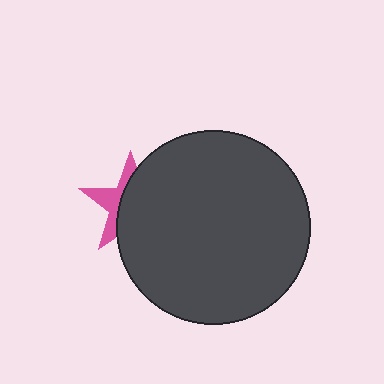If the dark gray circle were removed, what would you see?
You would see the complete pink star.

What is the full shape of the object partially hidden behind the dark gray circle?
The partially hidden object is a pink star.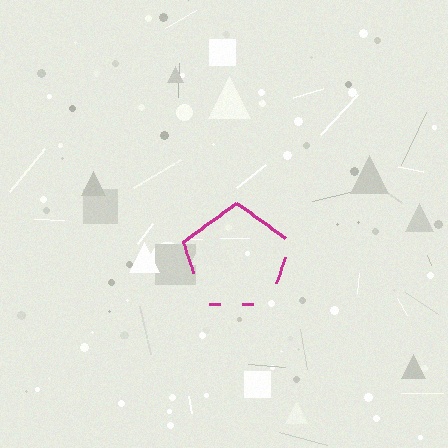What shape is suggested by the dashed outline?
The dashed outline suggests a pentagon.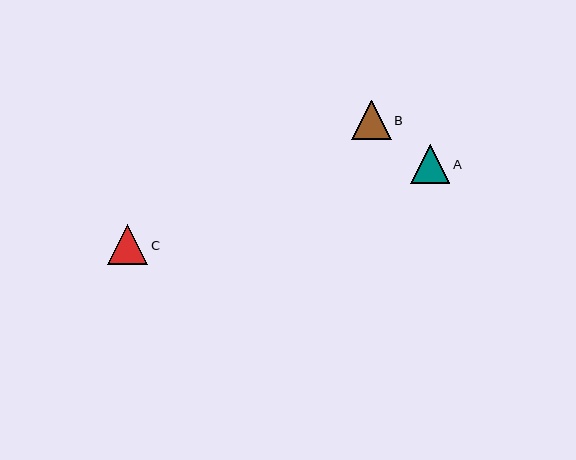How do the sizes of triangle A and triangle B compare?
Triangle A and triangle B are approximately the same size.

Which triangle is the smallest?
Triangle B is the smallest with a size of approximately 39 pixels.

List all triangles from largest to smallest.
From largest to smallest: C, A, B.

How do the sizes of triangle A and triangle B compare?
Triangle A and triangle B are approximately the same size.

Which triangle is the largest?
Triangle C is the largest with a size of approximately 40 pixels.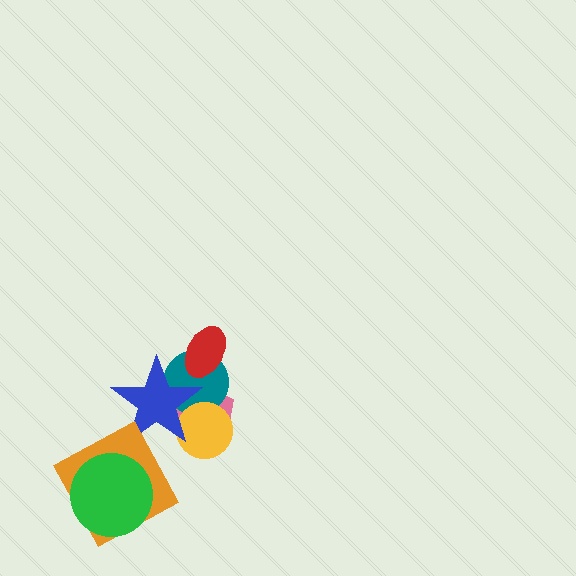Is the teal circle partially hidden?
Yes, it is partially covered by another shape.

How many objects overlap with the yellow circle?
3 objects overlap with the yellow circle.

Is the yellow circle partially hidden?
Yes, it is partially covered by another shape.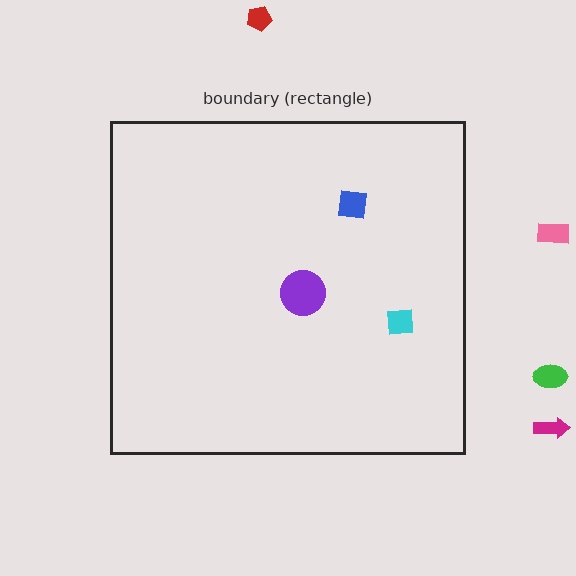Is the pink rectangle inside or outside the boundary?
Outside.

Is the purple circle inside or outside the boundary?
Inside.